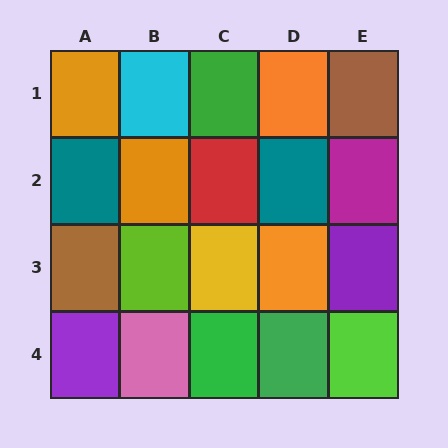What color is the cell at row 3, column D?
Orange.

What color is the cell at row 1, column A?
Orange.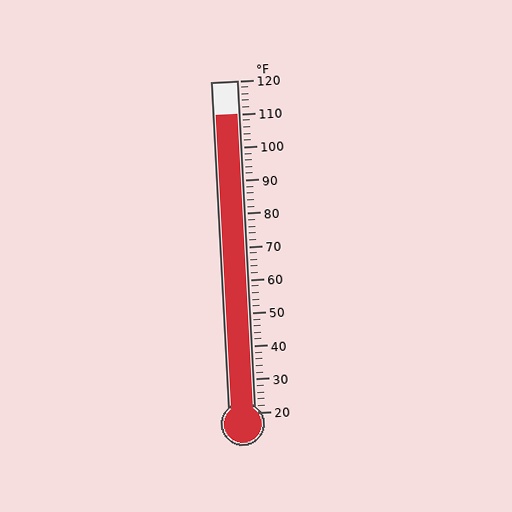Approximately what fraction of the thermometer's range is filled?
The thermometer is filled to approximately 90% of its range.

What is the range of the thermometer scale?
The thermometer scale ranges from 20°F to 120°F.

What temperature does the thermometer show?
The thermometer shows approximately 110°F.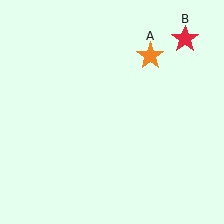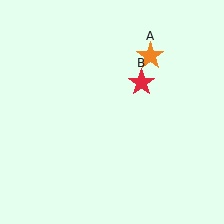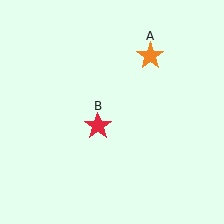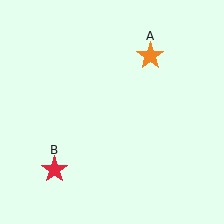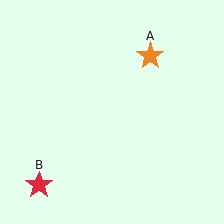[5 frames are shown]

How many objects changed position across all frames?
1 object changed position: red star (object B).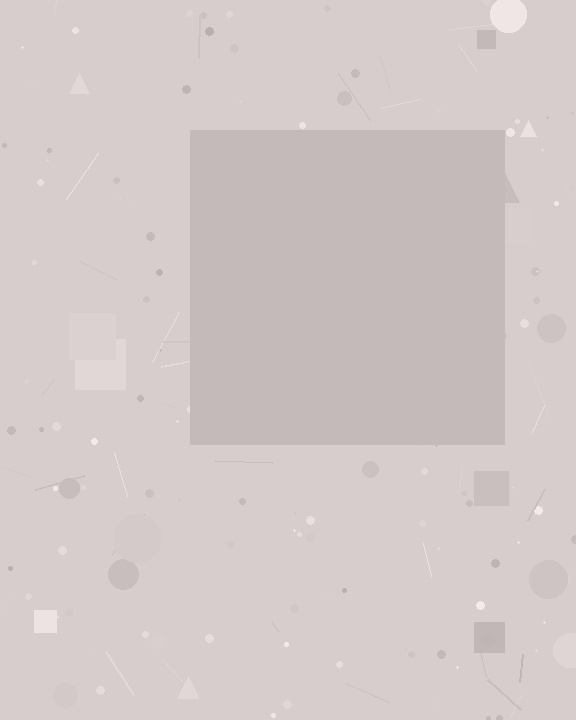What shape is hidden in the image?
A square is hidden in the image.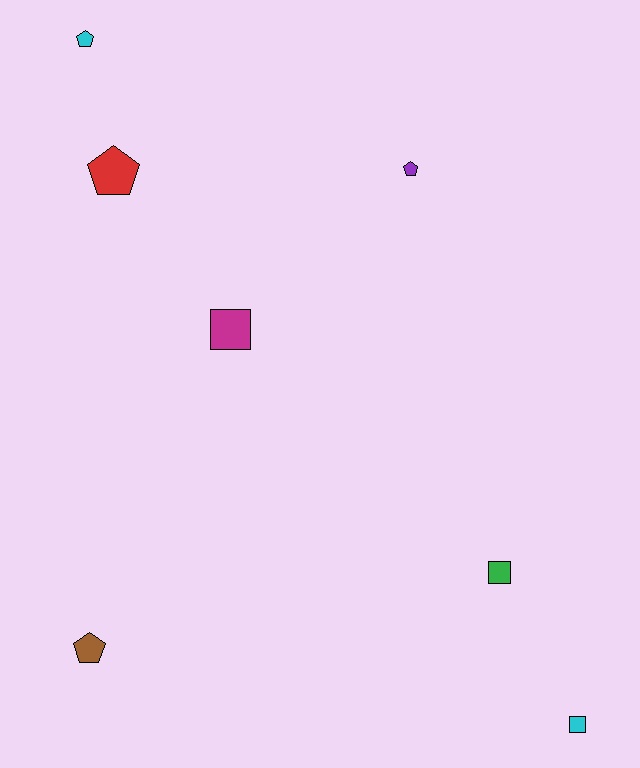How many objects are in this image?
There are 7 objects.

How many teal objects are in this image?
There are no teal objects.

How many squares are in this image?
There are 3 squares.